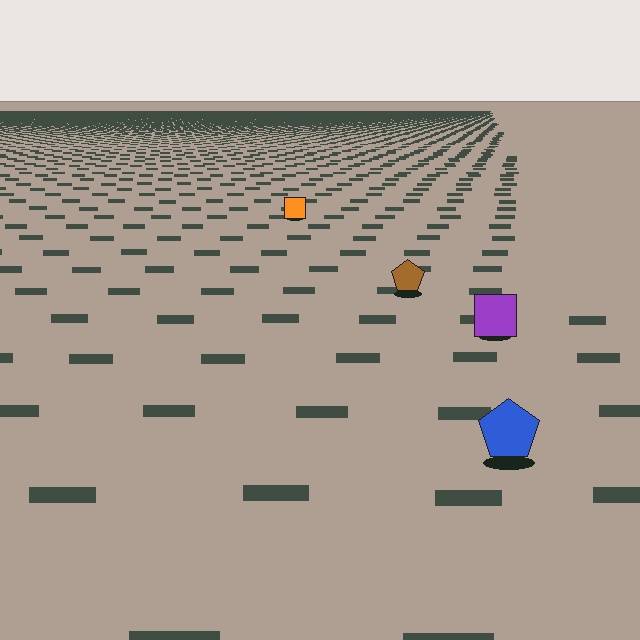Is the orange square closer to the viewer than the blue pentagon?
No. The blue pentagon is closer — you can tell from the texture gradient: the ground texture is coarser near it.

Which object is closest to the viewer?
The blue pentagon is closest. The texture marks near it are larger and more spread out.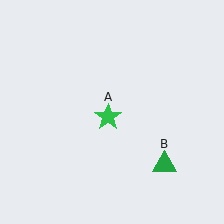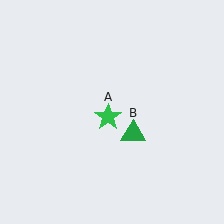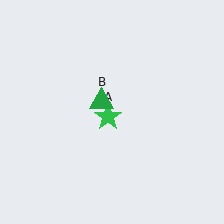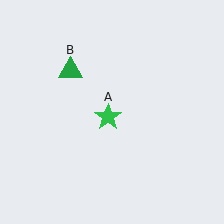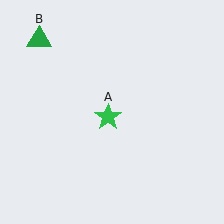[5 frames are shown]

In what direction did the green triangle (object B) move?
The green triangle (object B) moved up and to the left.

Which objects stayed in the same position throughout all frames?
Green star (object A) remained stationary.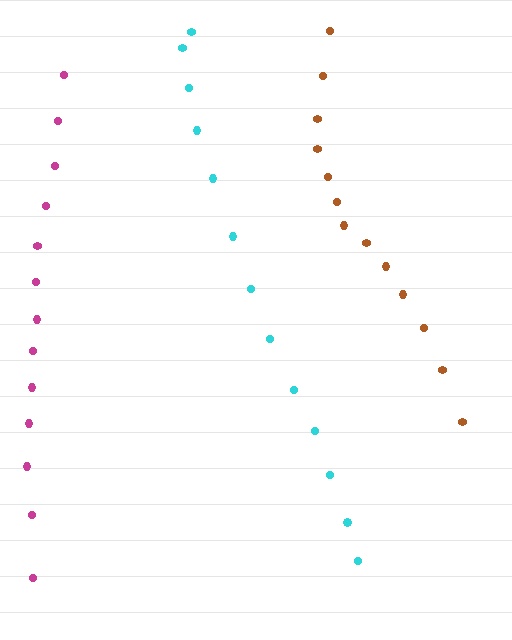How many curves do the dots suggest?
There are 3 distinct paths.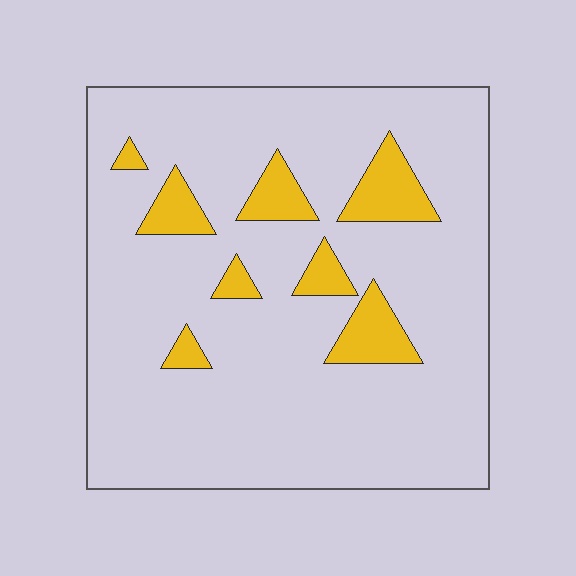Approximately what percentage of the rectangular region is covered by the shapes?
Approximately 15%.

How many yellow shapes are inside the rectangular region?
8.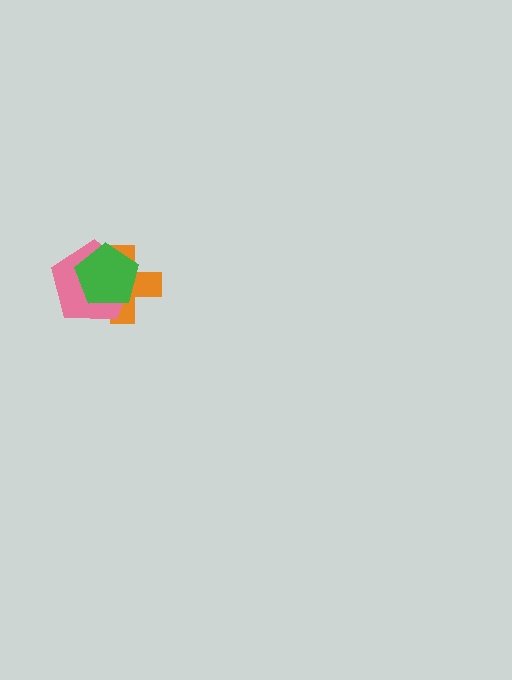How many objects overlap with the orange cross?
2 objects overlap with the orange cross.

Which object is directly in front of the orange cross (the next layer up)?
The pink pentagon is directly in front of the orange cross.